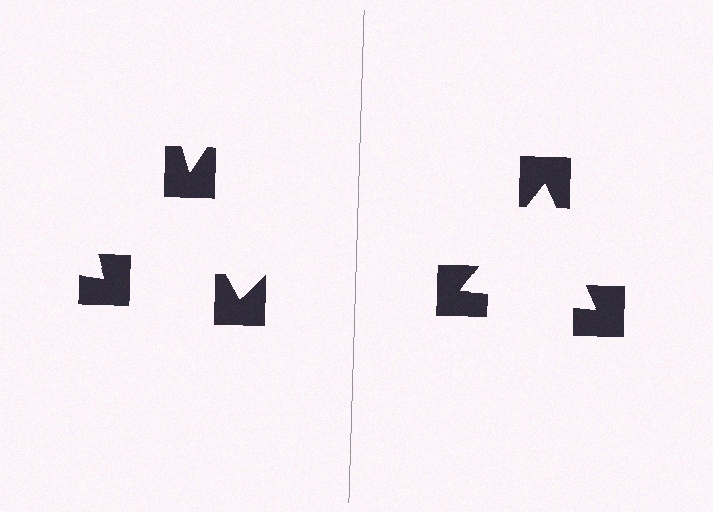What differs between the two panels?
The notched squares are positioned identically on both sides; only the wedge orientations differ. On the right they align to a triangle; on the left they are misaligned.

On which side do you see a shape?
An illusory triangle appears on the right side. On the left side the wedge cuts are rotated, so no coherent shape forms.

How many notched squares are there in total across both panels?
6 — 3 on each side.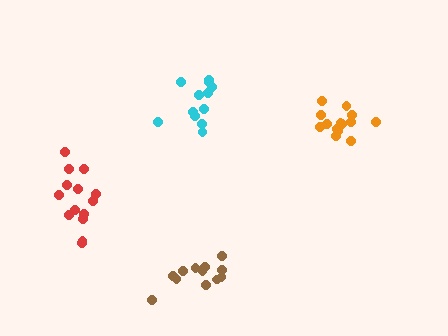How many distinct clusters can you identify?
There are 4 distinct clusters.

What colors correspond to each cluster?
The clusters are colored: orange, cyan, red, brown.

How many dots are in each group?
Group 1: 15 dots, Group 2: 12 dots, Group 3: 14 dots, Group 4: 12 dots (53 total).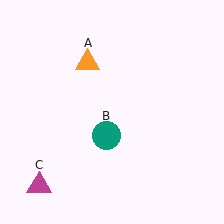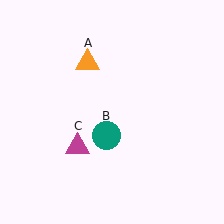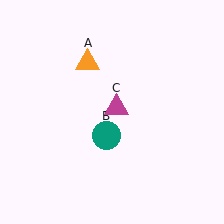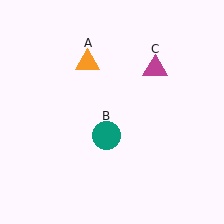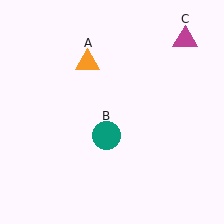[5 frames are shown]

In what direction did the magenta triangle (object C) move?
The magenta triangle (object C) moved up and to the right.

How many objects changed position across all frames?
1 object changed position: magenta triangle (object C).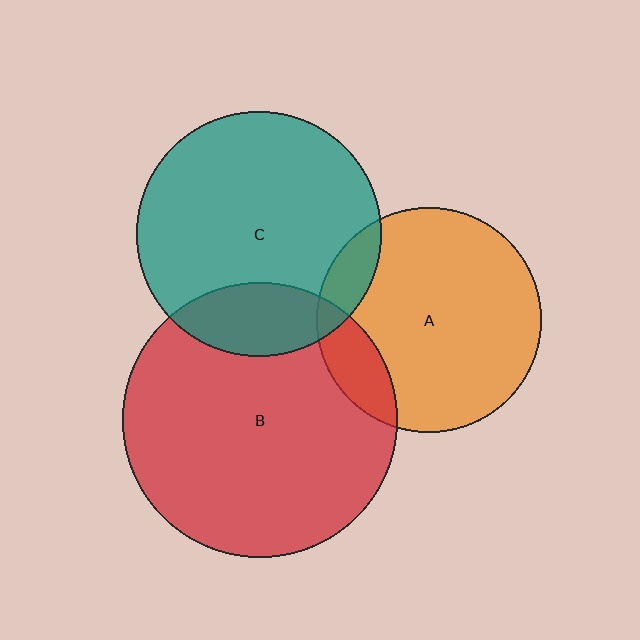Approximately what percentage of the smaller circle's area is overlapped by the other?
Approximately 20%.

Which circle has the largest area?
Circle B (red).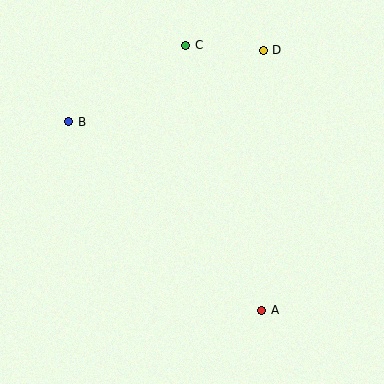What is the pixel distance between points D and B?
The distance between D and B is 207 pixels.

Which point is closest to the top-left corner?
Point B is closest to the top-left corner.